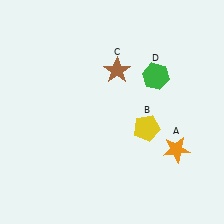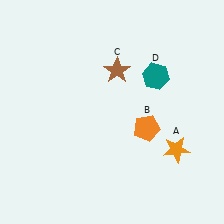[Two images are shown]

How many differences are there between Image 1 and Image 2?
There are 2 differences between the two images.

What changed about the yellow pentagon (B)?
In Image 1, B is yellow. In Image 2, it changed to orange.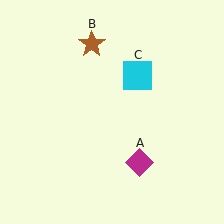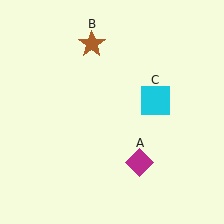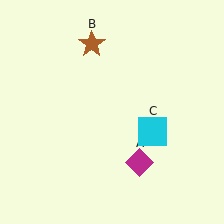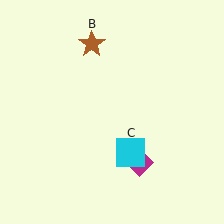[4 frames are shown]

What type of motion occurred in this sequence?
The cyan square (object C) rotated clockwise around the center of the scene.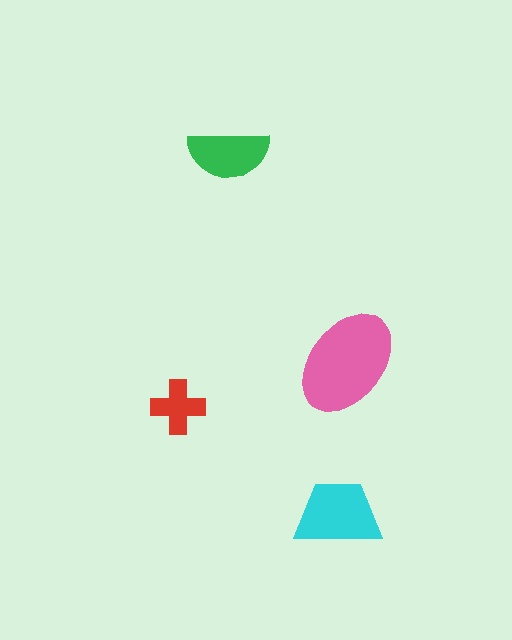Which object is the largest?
The pink ellipse.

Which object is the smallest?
The red cross.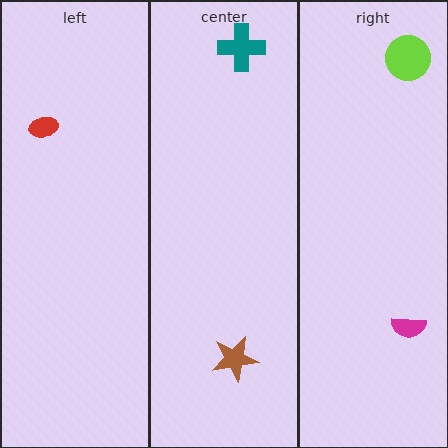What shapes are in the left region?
The red ellipse.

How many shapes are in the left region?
1.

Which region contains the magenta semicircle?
The right region.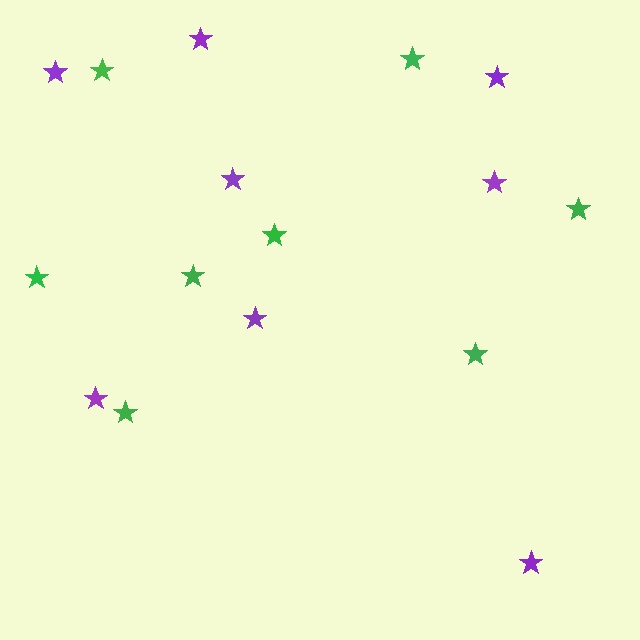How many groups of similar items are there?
There are 2 groups: one group of green stars (8) and one group of purple stars (8).